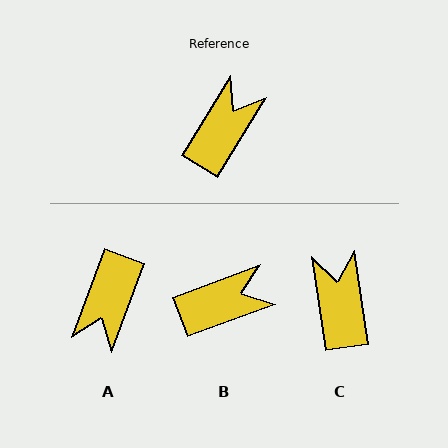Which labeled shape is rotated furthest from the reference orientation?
A, about 168 degrees away.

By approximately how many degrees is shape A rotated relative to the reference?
Approximately 168 degrees clockwise.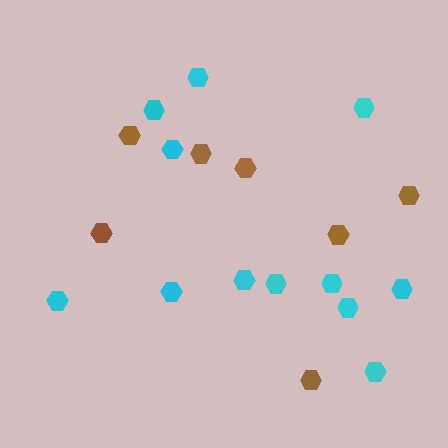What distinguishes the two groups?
There are 2 groups: one group of brown hexagons (7) and one group of cyan hexagons (12).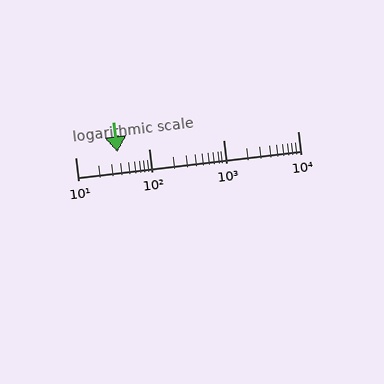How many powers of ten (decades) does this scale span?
The scale spans 3 decades, from 10 to 10000.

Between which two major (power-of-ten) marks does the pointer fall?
The pointer is between 10 and 100.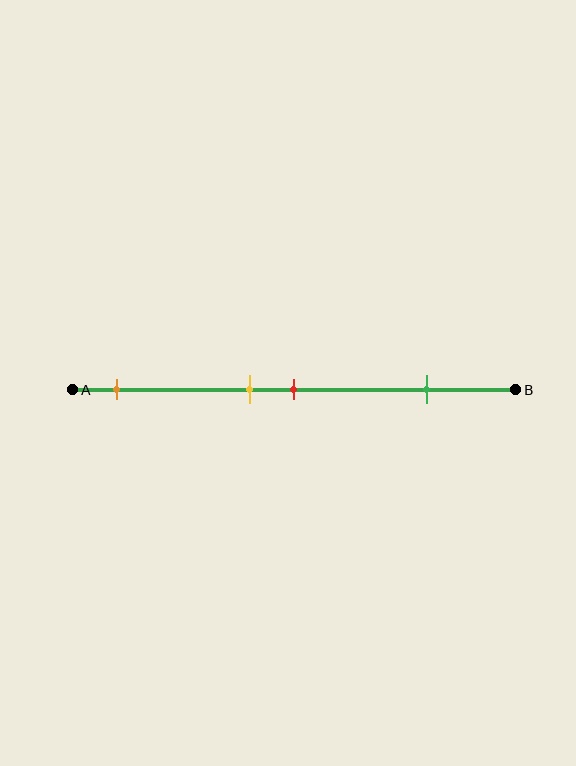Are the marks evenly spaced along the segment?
No, the marks are not evenly spaced.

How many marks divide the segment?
There are 4 marks dividing the segment.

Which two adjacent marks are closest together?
The yellow and red marks are the closest adjacent pair.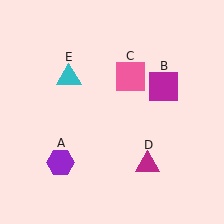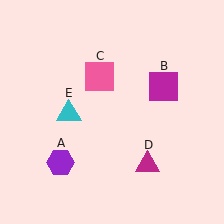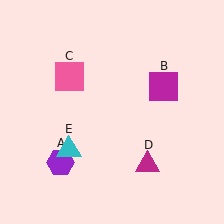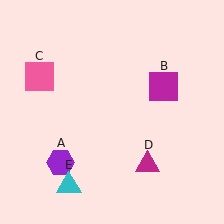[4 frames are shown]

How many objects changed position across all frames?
2 objects changed position: pink square (object C), cyan triangle (object E).